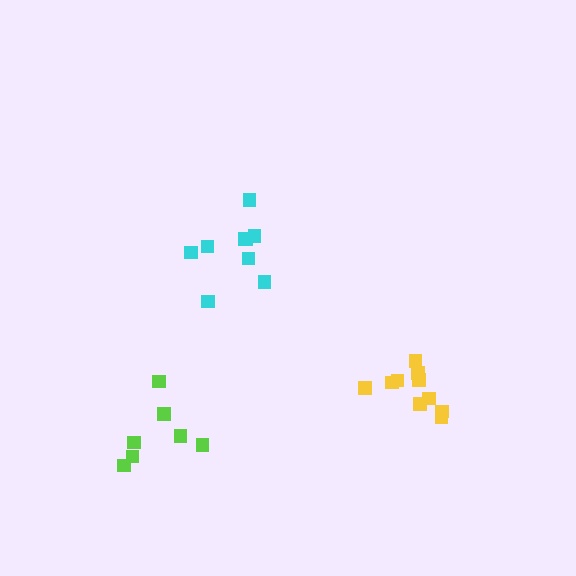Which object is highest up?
The cyan cluster is topmost.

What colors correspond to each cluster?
The clusters are colored: yellow, lime, cyan.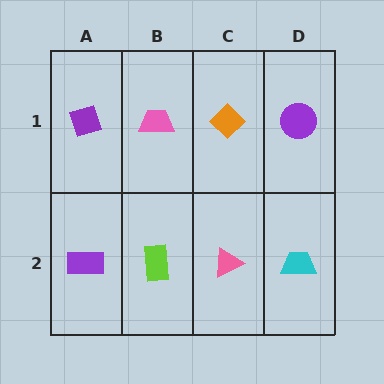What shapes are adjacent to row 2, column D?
A purple circle (row 1, column D), a pink triangle (row 2, column C).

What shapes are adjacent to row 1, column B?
A lime rectangle (row 2, column B), a purple diamond (row 1, column A), an orange diamond (row 1, column C).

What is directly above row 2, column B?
A pink trapezoid.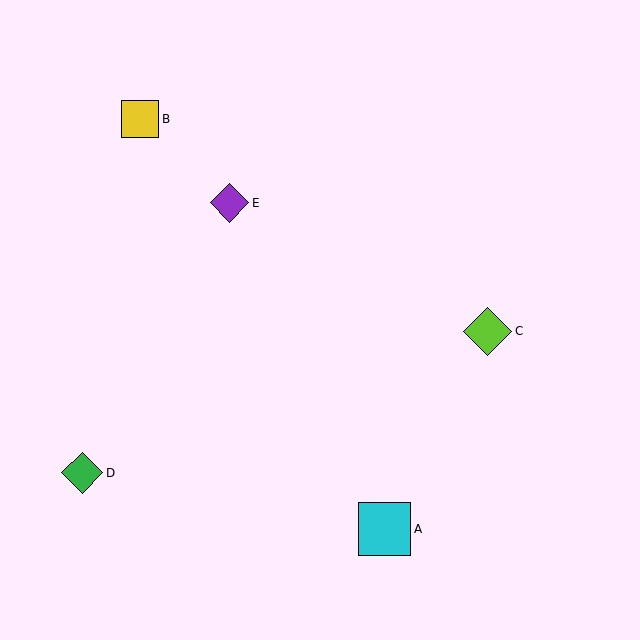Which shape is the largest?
The cyan square (labeled A) is the largest.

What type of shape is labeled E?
Shape E is a purple diamond.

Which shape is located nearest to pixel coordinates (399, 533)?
The cyan square (labeled A) at (385, 529) is nearest to that location.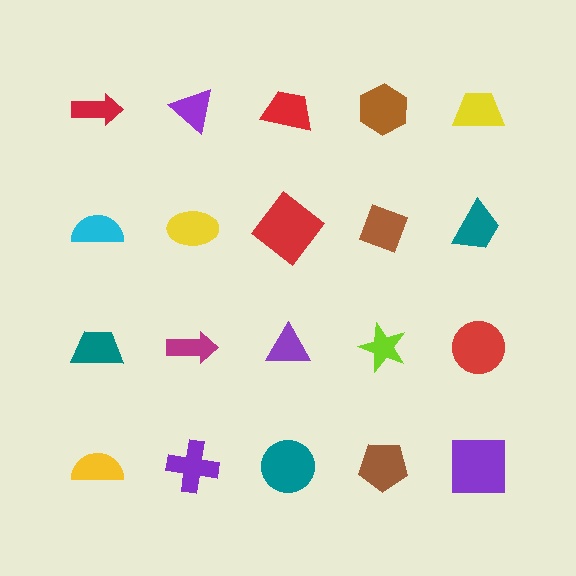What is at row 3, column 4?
A lime star.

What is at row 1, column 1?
A red arrow.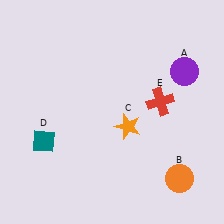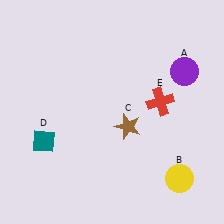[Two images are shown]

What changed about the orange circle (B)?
In Image 1, B is orange. In Image 2, it changed to yellow.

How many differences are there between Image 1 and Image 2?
There are 2 differences between the two images.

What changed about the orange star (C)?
In Image 1, C is orange. In Image 2, it changed to brown.